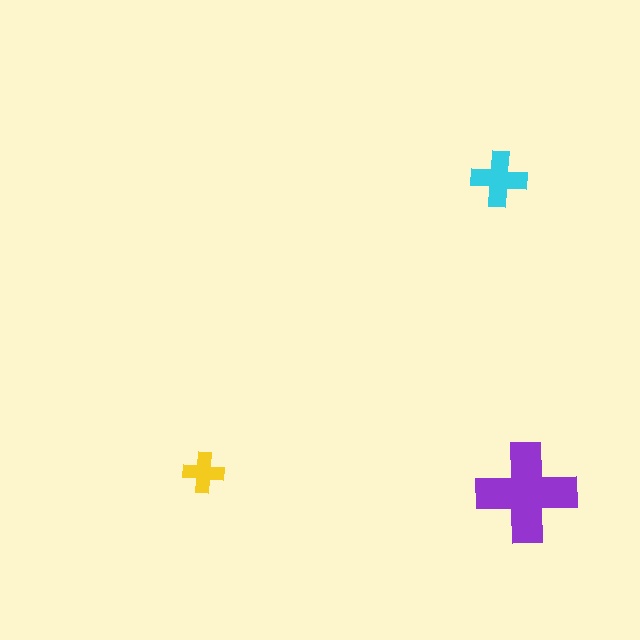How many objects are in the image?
There are 3 objects in the image.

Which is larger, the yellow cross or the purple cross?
The purple one.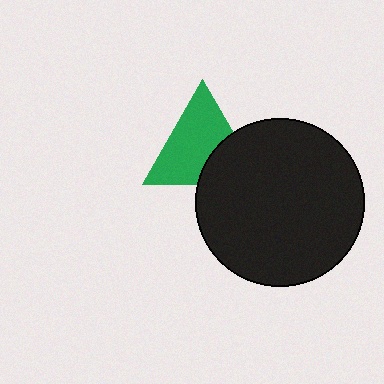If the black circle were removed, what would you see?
You would see the complete green triangle.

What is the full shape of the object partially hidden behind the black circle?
The partially hidden object is a green triangle.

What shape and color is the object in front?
The object in front is a black circle.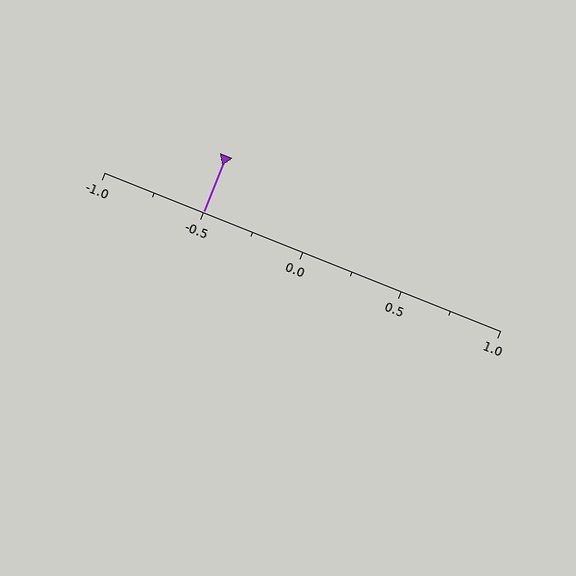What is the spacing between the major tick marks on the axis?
The major ticks are spaced 0.5 apart.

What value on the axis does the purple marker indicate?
The marker indicates approximately -0.5.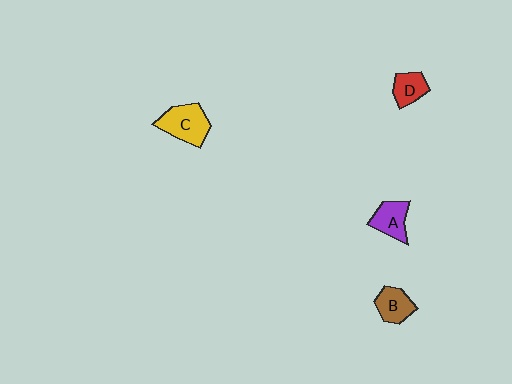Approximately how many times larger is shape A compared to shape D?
Approximately 1.2 times.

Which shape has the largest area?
Shape C (yellow).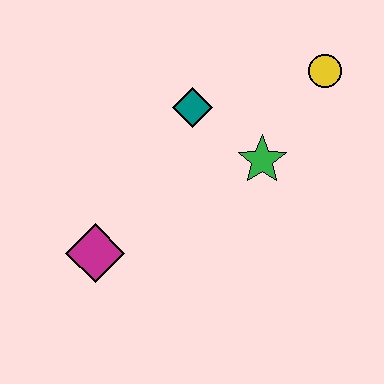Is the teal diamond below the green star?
No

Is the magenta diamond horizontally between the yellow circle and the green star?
No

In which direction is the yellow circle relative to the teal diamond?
The yellow circle is to the right of the teal diamond.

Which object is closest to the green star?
The teal diamond is closest to the green star.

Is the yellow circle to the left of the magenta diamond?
No